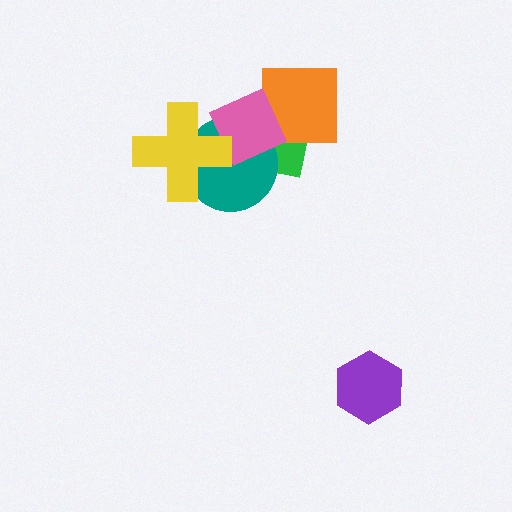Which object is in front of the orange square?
The pink square is in front of the orange square.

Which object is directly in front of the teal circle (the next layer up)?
The pink square is directly in front of the teal circle.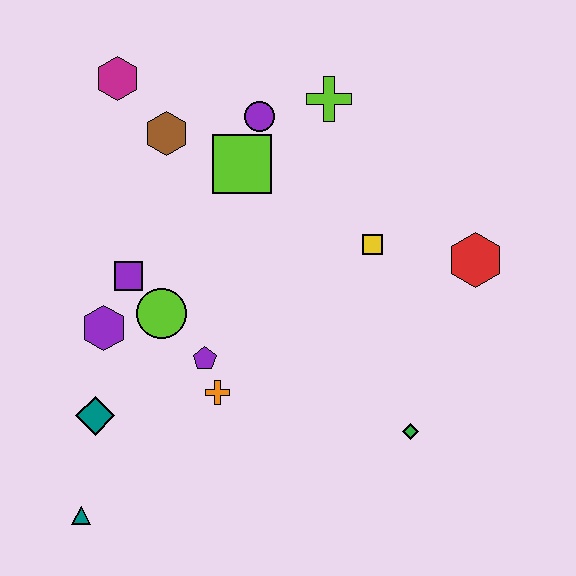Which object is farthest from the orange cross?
The magenta hexagon is farthest from the orange cross.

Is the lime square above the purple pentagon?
Yes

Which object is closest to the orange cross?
The purple pentagon is closest to the orange cross.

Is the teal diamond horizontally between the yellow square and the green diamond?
No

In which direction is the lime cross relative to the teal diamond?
The lime cross is above the teal diamond.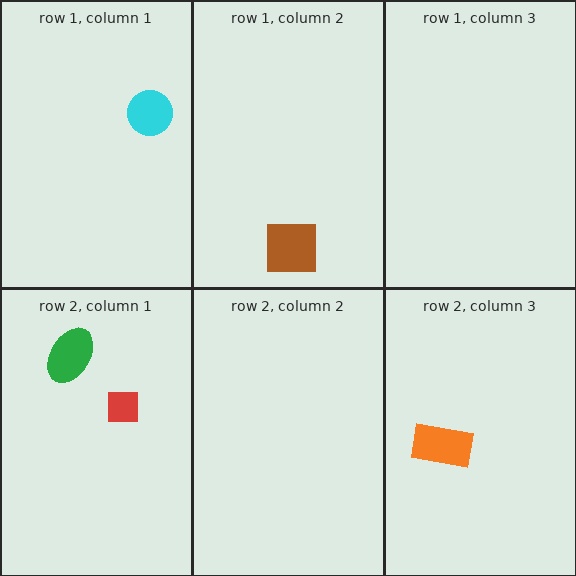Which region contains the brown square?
The row 1, column 2 region.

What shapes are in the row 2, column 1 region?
The red square, the green ellipse.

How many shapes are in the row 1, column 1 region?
1.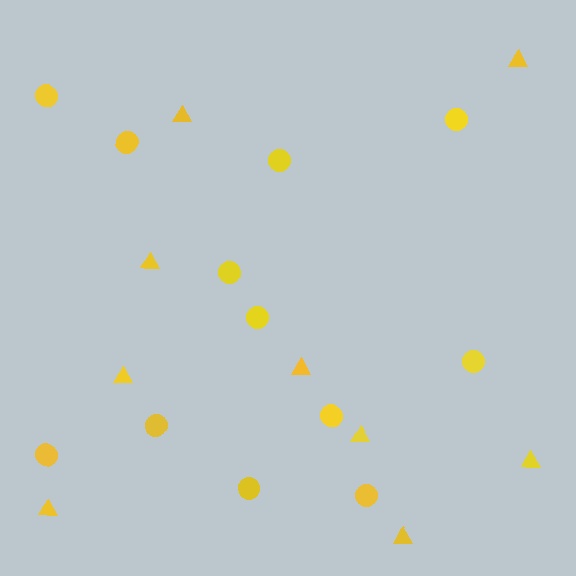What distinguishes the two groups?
There are 2 groups: one group of triangles (9) and one group of circles (12).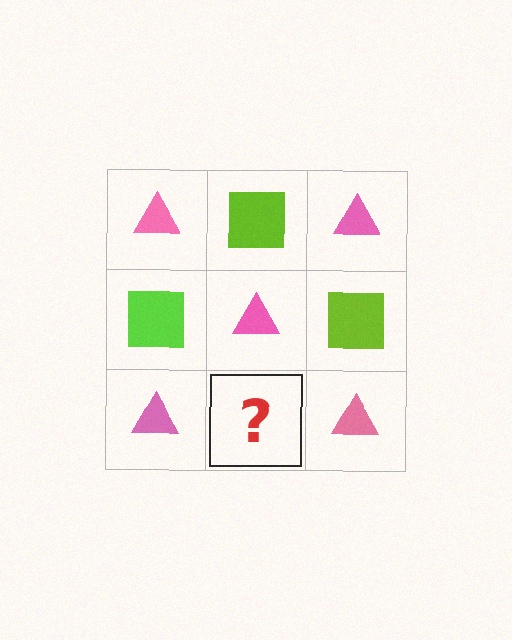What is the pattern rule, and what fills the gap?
The rule is that it alternates pink triangle and lime square in a checkerboard pattern. The gap should be filled with a lime square.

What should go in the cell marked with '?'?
The missing cell should contain a lime square.